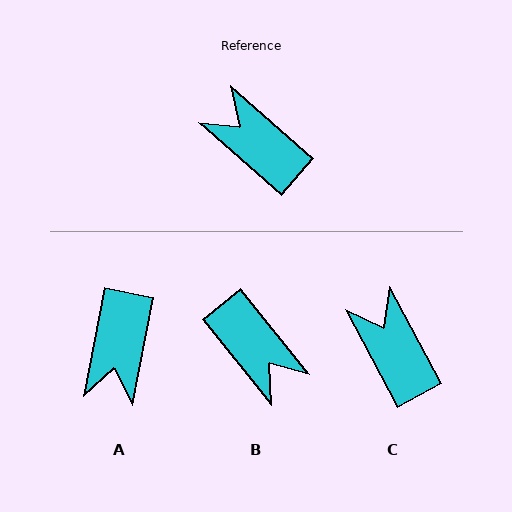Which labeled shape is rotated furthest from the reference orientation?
B, about 170 degrees away.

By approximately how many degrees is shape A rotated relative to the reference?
Approximately 120 degrees counter-clockwise.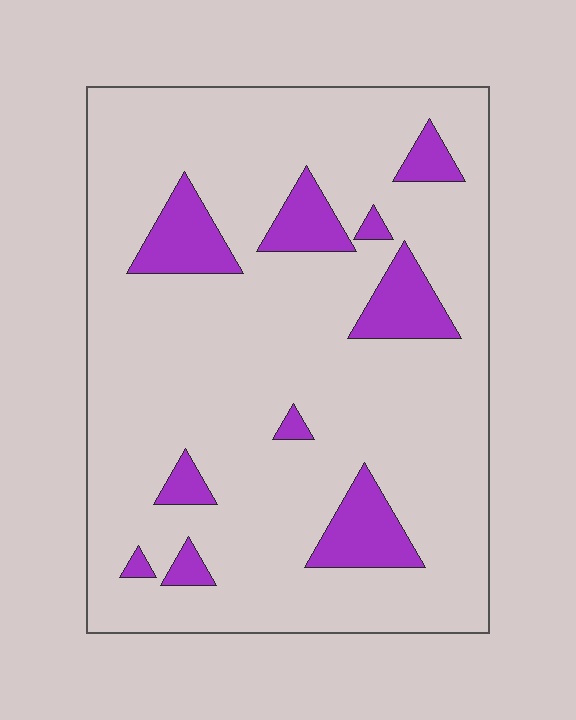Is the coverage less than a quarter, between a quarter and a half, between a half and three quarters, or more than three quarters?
Less than a quarter.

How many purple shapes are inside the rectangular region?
10.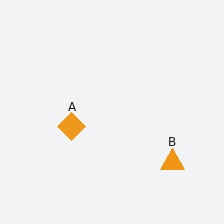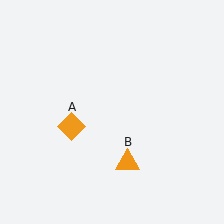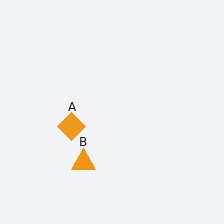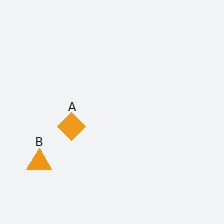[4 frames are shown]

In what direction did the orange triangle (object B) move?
The orange triangle (object B) moved left.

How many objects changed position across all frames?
1 object changed position: orange triangle (object B).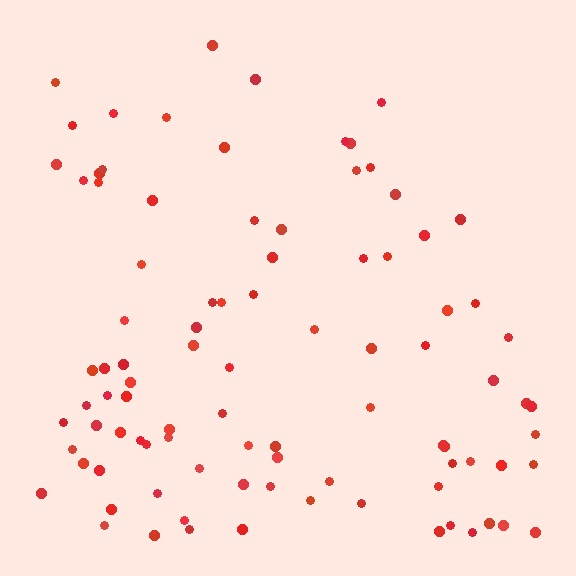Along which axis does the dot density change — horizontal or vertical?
Vertical.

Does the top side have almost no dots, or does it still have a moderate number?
Still a moderate number, just noticeably fewer than the bottom.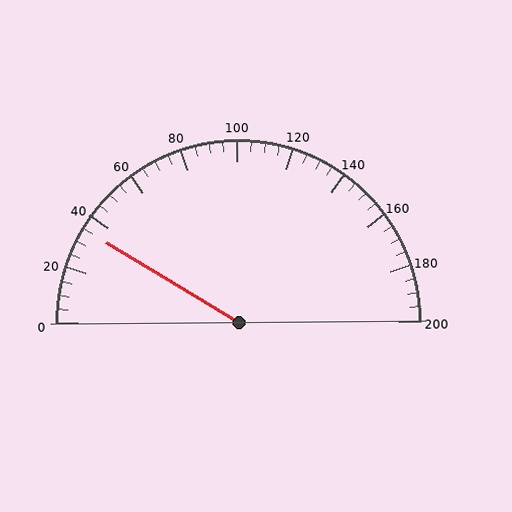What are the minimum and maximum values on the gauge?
The gauge ranges from 0 to 200.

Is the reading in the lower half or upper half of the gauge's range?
The reading is in the lower half of the range (0 to 200).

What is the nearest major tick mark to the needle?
The nearest major tick mark is 40.